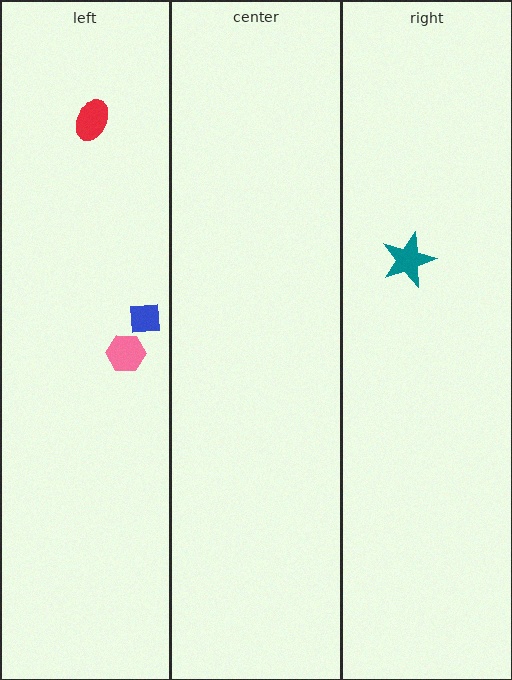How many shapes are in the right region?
1.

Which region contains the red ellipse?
The left region.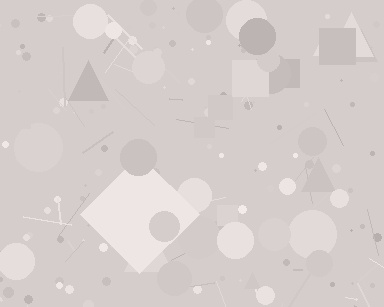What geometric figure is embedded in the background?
A diamond is embedded in the background.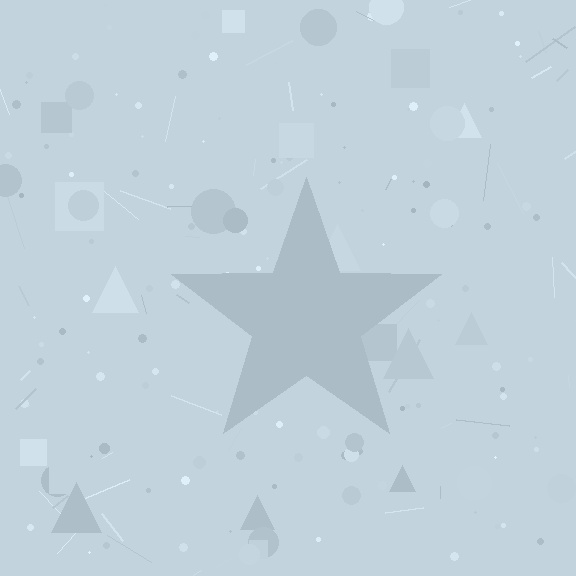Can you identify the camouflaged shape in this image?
The camouflaged shape is a star.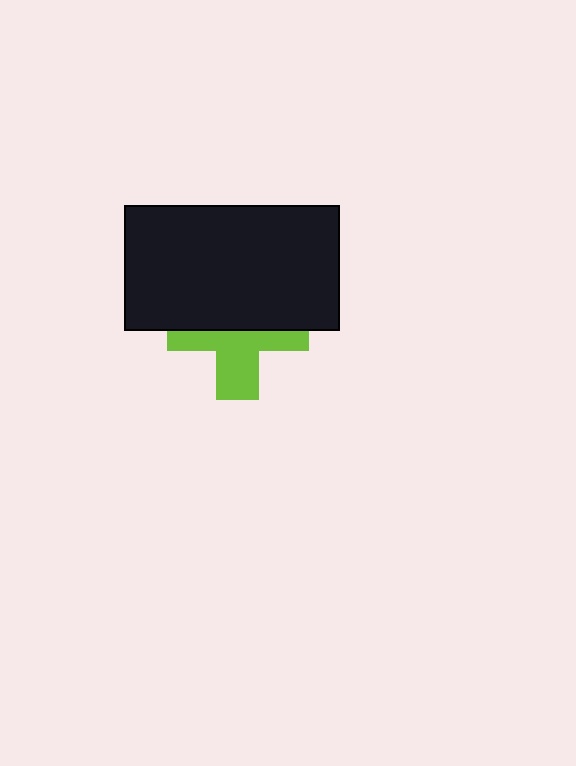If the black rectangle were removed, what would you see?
You would see the complete lime cross.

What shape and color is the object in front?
The object in front is a black rectangle.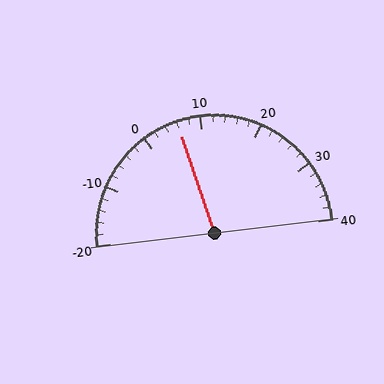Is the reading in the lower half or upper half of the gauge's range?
The reading is in the lower half of the range (-20 to 40).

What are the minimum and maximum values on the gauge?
The gauge ranges from -20 to 40.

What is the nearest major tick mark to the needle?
The nearest major tick mark is 10.